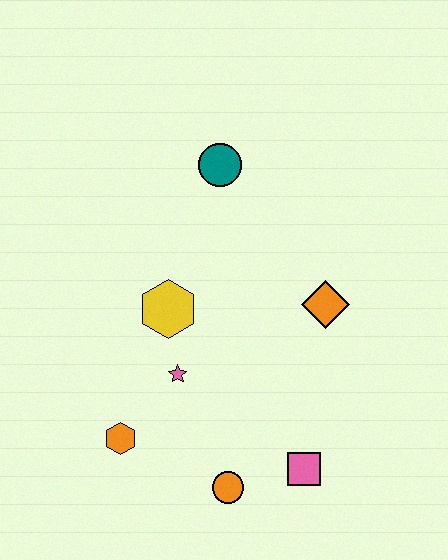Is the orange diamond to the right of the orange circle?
Yes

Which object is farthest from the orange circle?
The teal circle is farthest from the orange circle.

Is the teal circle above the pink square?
Yes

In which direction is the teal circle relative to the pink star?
The teal circle is above the pink star.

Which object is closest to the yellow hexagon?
The pink star is closest to the yellow hexagon.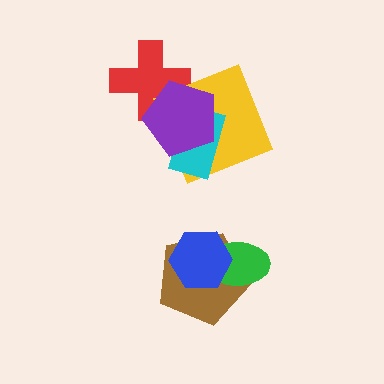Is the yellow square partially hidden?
Yes, it is partially covered by another shape.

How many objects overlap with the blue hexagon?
2 objects overlap with the blue hexagon.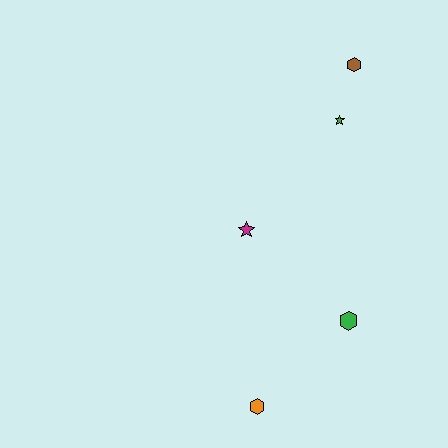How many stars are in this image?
There are 2 stars.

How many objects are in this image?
There are 5 objects.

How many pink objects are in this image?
There are no pink objects.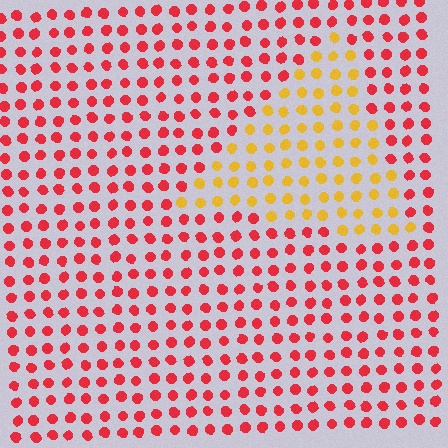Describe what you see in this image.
The image is filled with small red elements in a uniform arrangement. A triangle-shaped region is visible where the elements are tinted to a slightly different hue, forming a subtle color boundary.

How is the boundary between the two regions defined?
The boundary is defined purely by a slight shift in hue (about 51 degrees). Spacing, size, and orientation are identical on both sides.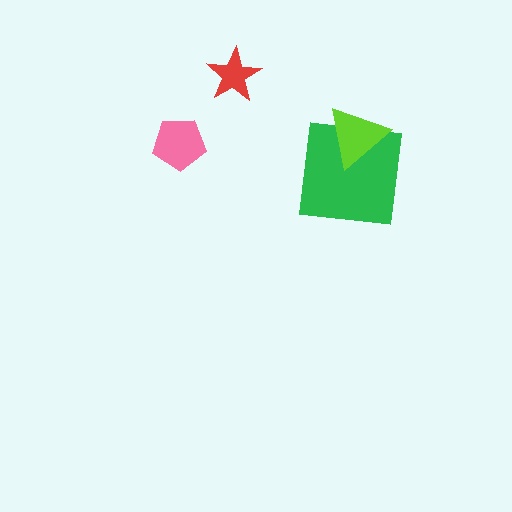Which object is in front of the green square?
The lime triangle is in front of the green square.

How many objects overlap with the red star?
0 objects overlap with the red star.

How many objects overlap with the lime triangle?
1 object overlaps with the lime triangle.